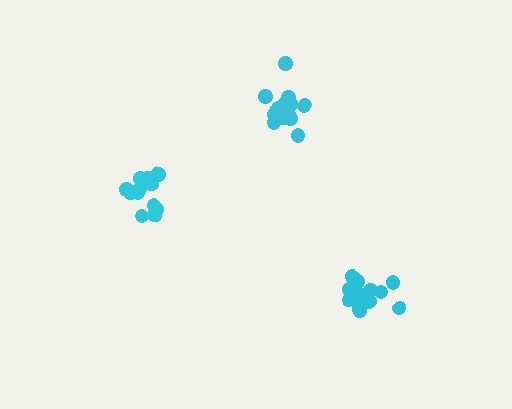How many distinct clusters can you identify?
There are 3 distinct clusters.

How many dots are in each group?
Group 1: 16 dots, Group 2: 17 dots, Group 3: 14 dots (47 total).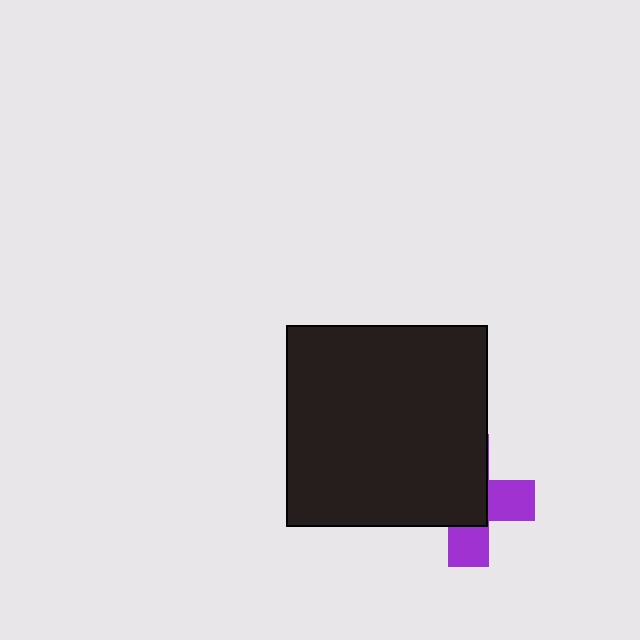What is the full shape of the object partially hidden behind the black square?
The partially hidden object is a purple cross.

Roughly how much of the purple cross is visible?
A small part of it is visible (roughly 40%).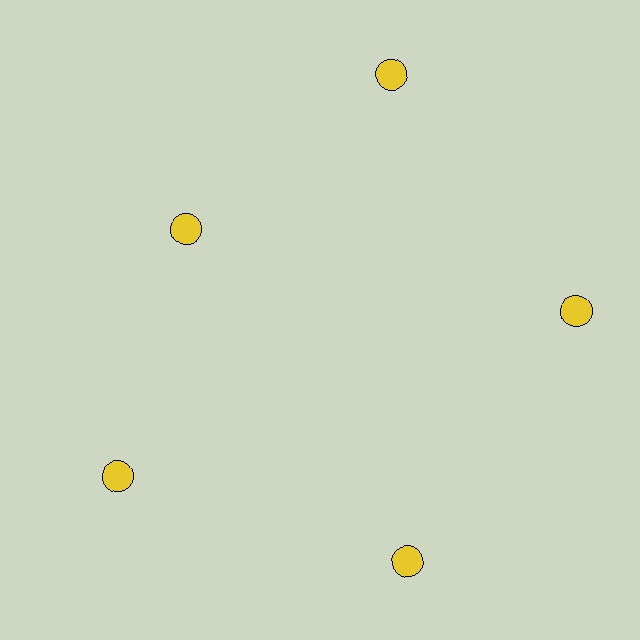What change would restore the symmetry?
The symmetry would be restored by moving it outward, back onto the ring so that all 5 circles sit at equal angles and equal distance from the center.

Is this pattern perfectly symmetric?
No. The 5 yellow circles are arranged in a ring, but one element near the 10 o'clock position is pulled inward toward the center, breaking the 5-fold rotational symmetry.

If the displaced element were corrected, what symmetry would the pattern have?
It would have 5-fold rotational symmetry — the pattern would map onto itself every 72 degrees.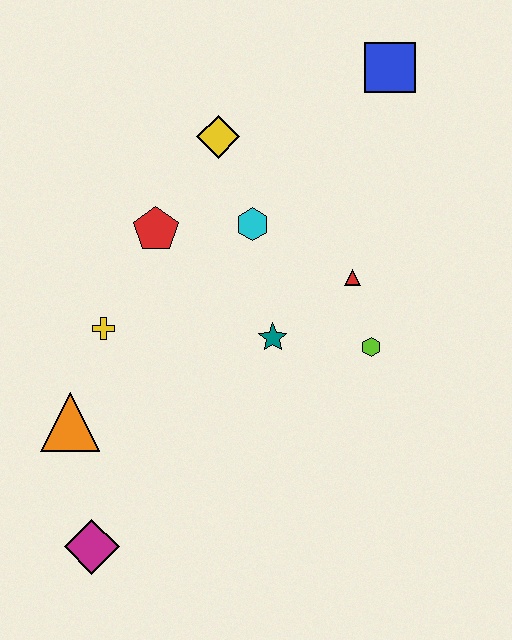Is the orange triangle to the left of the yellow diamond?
Yes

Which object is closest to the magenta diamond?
The orange triangle is closest to the magenta diamond.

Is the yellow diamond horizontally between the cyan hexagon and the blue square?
No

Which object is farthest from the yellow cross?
The blue square is farthest from the yellow cross.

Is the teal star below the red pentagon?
Yes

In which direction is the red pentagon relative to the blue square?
The red pentagon is to the left of the blue square.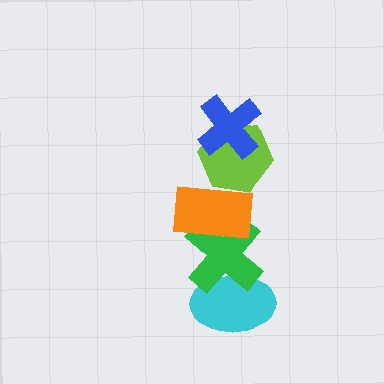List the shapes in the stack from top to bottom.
From top to bottom: the blue cross, the lime hexagon, the orange rectangle, the green cross, the cyan ellipse.